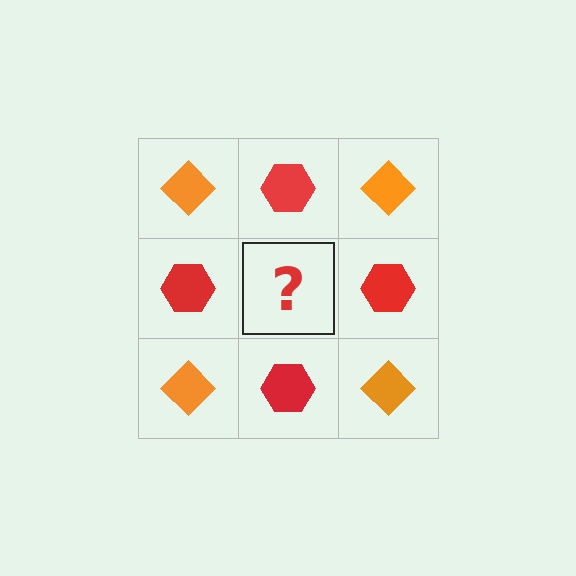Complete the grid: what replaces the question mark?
The question mark should be replaced with an orange diamond.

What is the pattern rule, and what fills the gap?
The rule is that it alternates orange diamond and red hexagon in a checkerboard pattern. The gap should be filled with an orange diamond.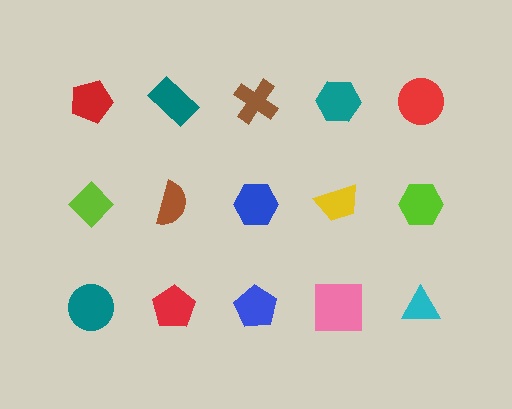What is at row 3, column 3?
A blue pentagon.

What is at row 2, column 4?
A yellow trapezoid.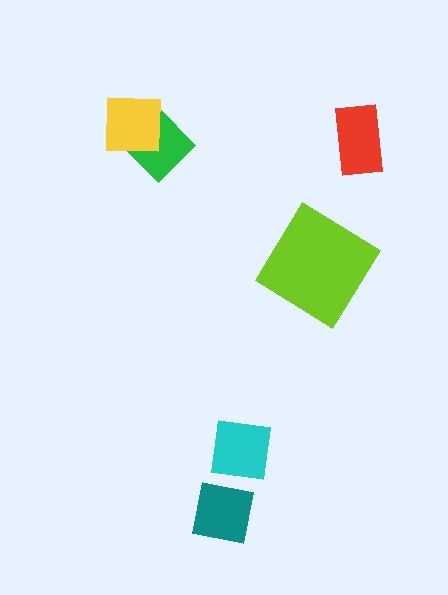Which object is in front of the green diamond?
The yellow square is in front of the green diamond.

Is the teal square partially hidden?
No, no other shape covers it.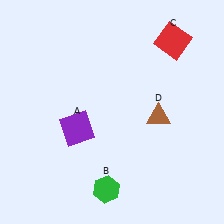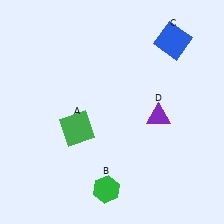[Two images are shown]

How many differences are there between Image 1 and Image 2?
There are 3 differences between the two images.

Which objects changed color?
A changed from purple to green. C changed from red to blue. D changed from brown to purple.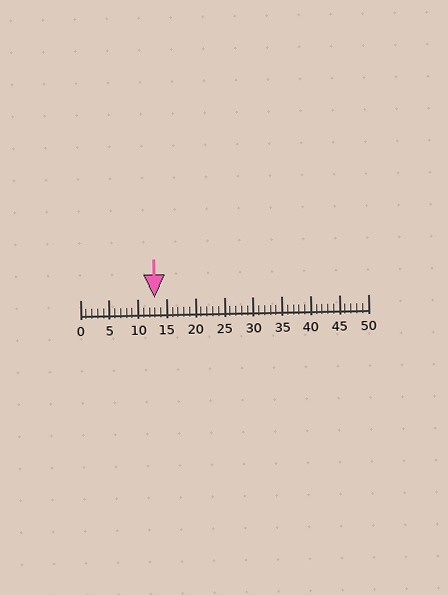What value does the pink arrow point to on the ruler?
The pink arrow points to approximately 13.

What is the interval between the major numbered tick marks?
The major tick marks are spaced 5 units apart.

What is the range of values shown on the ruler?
The ruler shows values from 0 to 50.